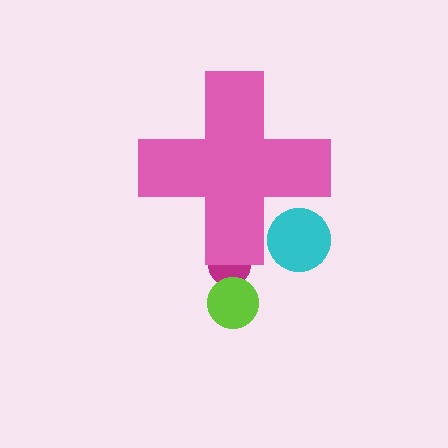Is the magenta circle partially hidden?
Yes, the magenta circle is partially hidden behind the pink cross.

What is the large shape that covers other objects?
A pink cross.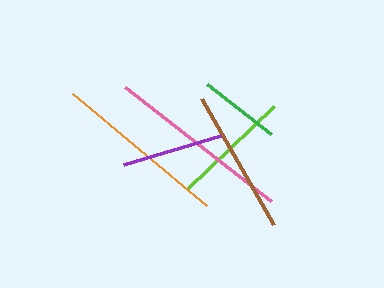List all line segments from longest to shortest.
From longest to shortest: pink, orange, brown, lime, purple, green.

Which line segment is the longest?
The pink line is the longest at approximately 184 pixels.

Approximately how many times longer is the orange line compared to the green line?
The orange line is approximately 2.1 times the length of the green line.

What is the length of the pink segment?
The pink segment is approximately 184 pixels long.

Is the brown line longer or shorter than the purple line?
The brown line is longer than the purple line.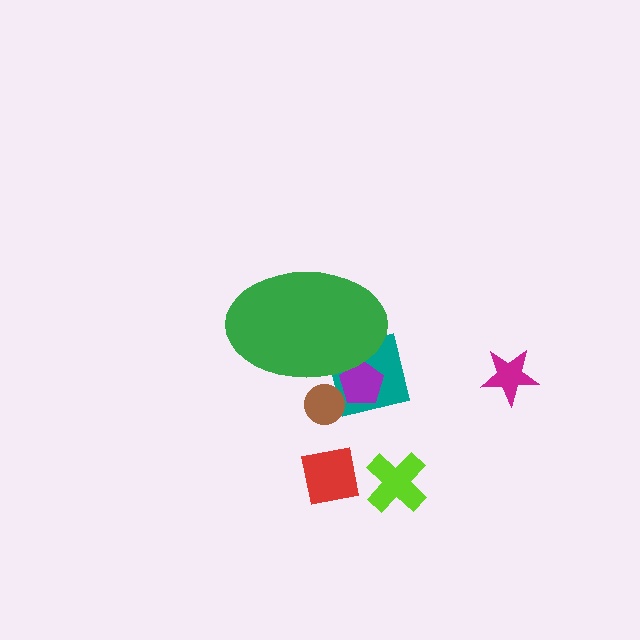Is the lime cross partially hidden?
No, the lime cross is fully visible.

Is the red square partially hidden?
No, the red square is fully visible.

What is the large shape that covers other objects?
A green ellipse.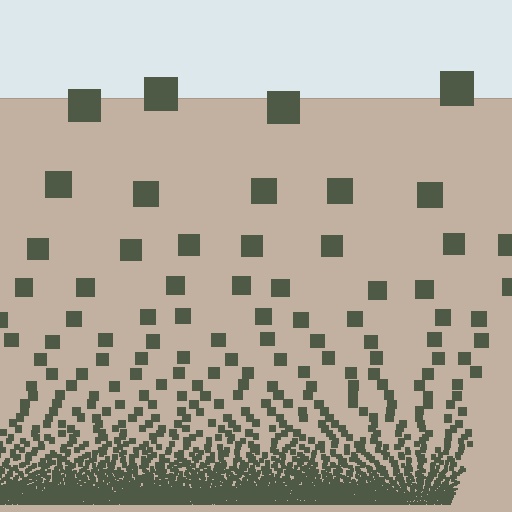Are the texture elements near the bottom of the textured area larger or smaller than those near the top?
Smaller. The gradient is inverted — elements near the bottom are smaller and denser.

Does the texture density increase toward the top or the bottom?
Density increases toward the bottom.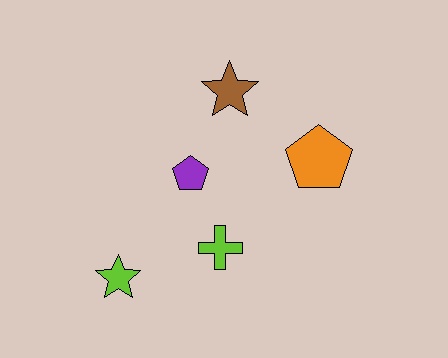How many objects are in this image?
There are 5 objects.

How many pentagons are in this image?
There are 2 pentagons.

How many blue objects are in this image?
There are no blue objects.